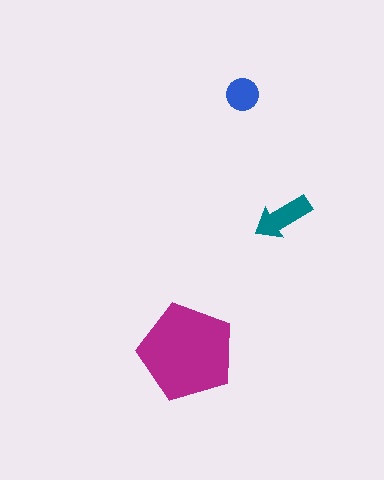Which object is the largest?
The magenta pentagon.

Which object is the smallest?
The blue circle.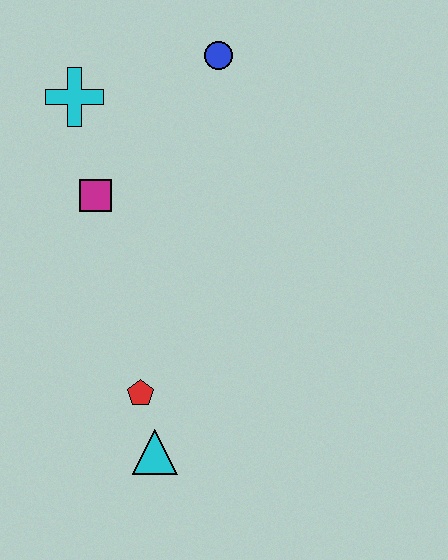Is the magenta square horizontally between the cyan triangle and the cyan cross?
Yes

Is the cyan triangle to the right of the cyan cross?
Yes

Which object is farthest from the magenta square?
The cyan triangle is farthest from the magenta square.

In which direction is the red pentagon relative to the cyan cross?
The red pentagon is below the cyan cross.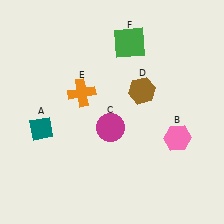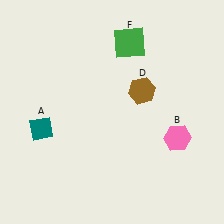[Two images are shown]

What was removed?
The orange cross (E), the magenta circle (C) were removed in Image 2.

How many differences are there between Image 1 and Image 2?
There are 2 differences between the two images.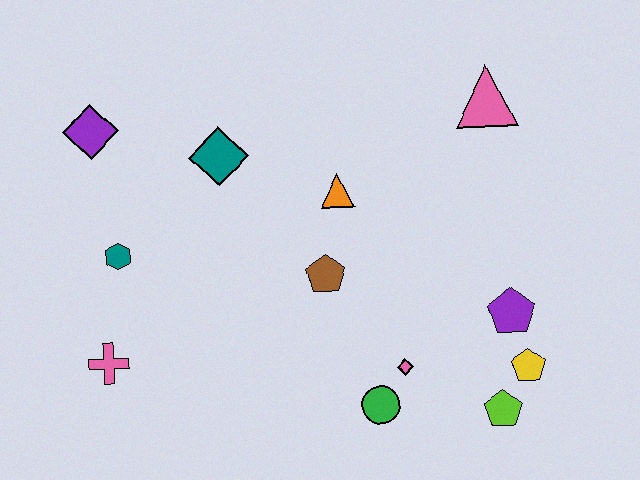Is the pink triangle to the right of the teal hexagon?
Yes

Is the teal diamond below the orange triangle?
No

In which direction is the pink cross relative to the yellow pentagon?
The pink cross is to the left of the yellow pentagon.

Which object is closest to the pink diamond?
The green circle is closest to the pink diamond.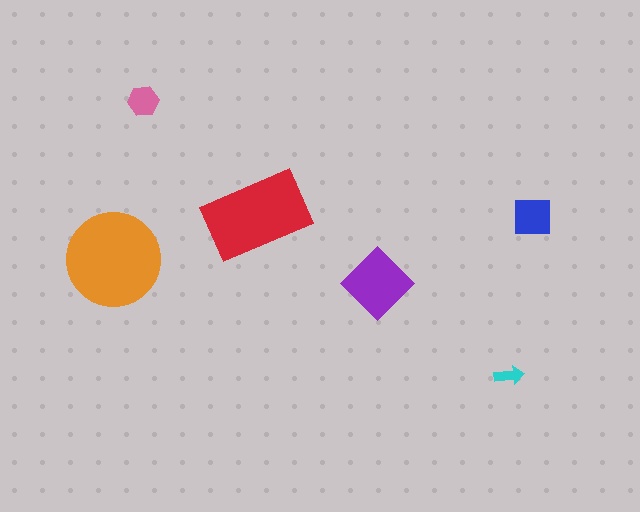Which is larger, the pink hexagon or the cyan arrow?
The pink hexagon.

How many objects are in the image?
There are 6 objects in the image.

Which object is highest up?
The pink hexagon is topmost.